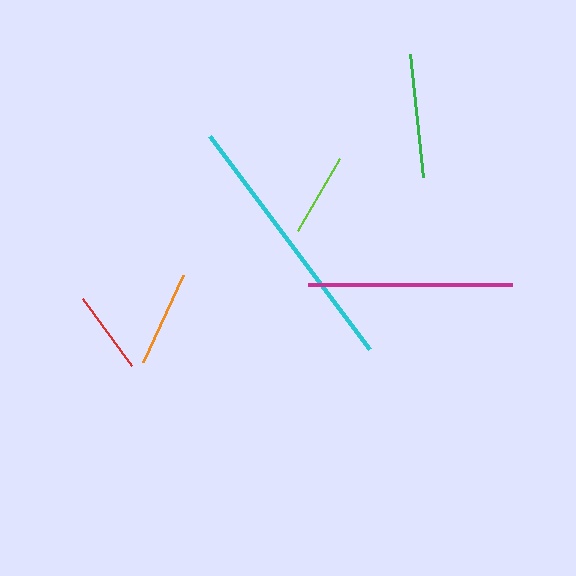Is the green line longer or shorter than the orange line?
The green line is longer than the orange line.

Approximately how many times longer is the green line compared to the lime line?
The green line is approximately 1.5 times the length of the lime line.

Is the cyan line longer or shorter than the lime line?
The cyan line is longer than the lime line.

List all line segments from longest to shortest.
From longest to shortest: cyan, magenta, green, orange, lime, red.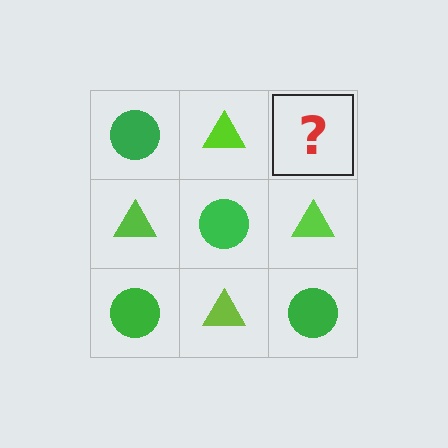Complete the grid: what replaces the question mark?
The question mark should be replaced with a green circle.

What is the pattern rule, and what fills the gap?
The rule is that it alternates green circle and lime triangle in a checkerboard pattern. The gap should be filled with a green circle.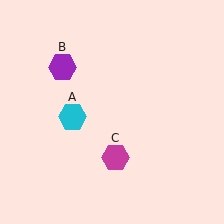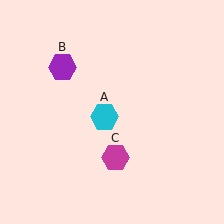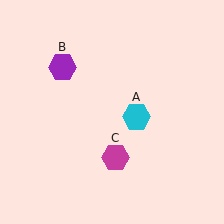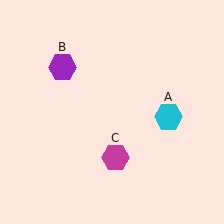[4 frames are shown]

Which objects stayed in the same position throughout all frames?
Purple hexagon (object B) and magenta hexagon (object C) remained stationary.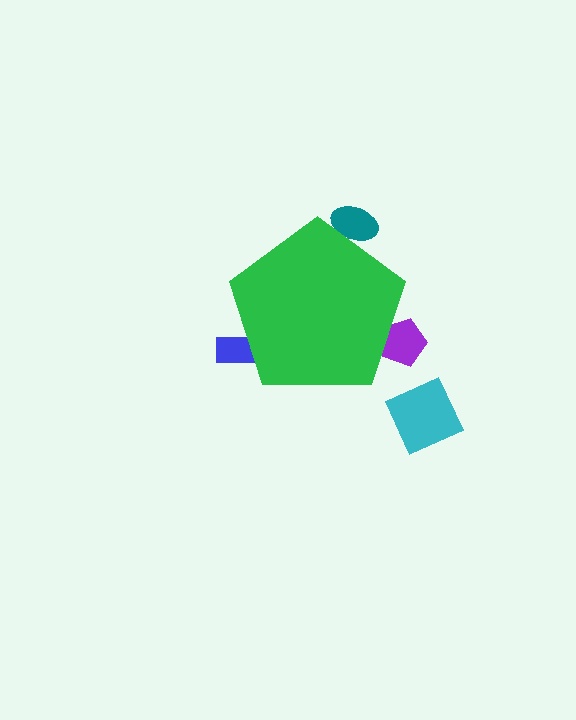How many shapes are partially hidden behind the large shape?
3 shapes are partially hidden.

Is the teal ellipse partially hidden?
Yes, the teal ellipse is partially hidden behind the green pentagon.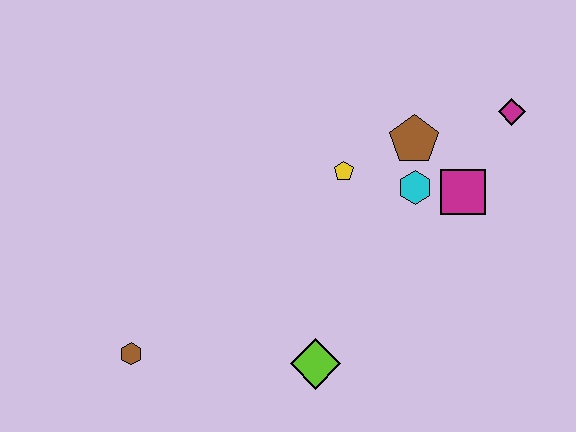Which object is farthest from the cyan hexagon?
The brown hexagon is farthest from the cyan hexagon.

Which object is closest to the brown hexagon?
The lime diamond is closest to the brown hexagon.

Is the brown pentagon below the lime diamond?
No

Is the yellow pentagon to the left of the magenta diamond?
Yes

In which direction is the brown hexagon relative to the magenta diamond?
The brown hexagon is to the left of the magenta diamond.